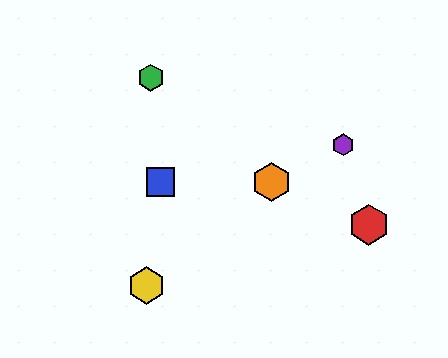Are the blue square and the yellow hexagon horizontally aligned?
No, the blue square is at y≈182 and the yellow hexagon is at y≈285.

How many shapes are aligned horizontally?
2 shapes (the blue square, the orange hexagon) are aligned horizontally.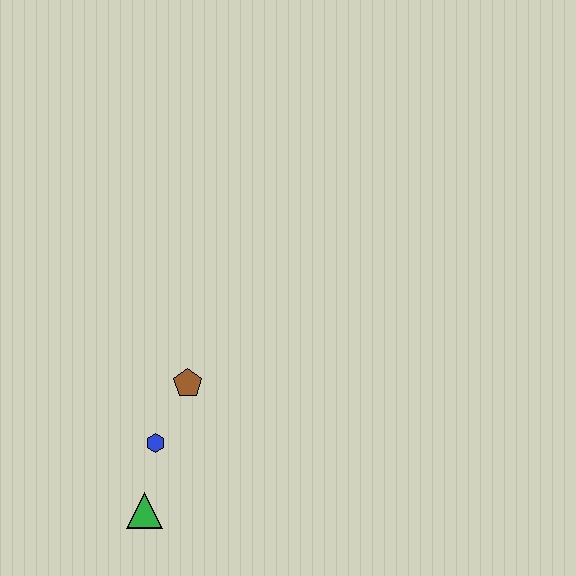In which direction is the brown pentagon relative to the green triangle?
The brown pentagon is above the green triangle.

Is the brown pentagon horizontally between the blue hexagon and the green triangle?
No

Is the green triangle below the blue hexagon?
Yes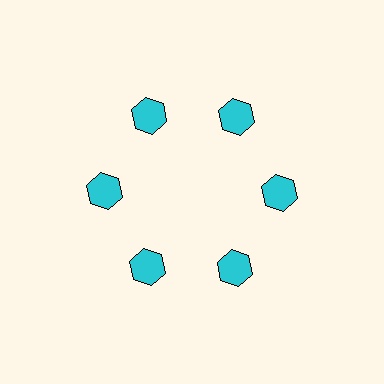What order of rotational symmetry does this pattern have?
This pattern has 6-fold rotational symmetry.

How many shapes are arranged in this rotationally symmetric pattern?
There are 6 shapes, arranged in 6 groups of 1.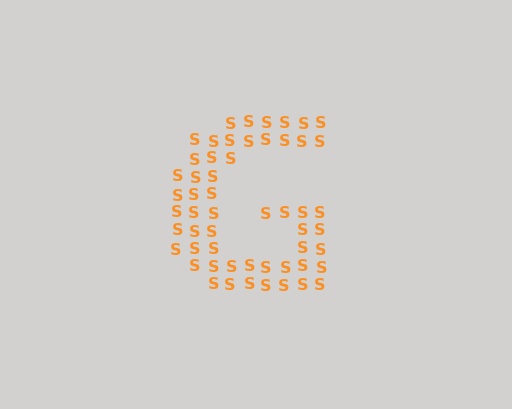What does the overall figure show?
The overall figure shows the letter G.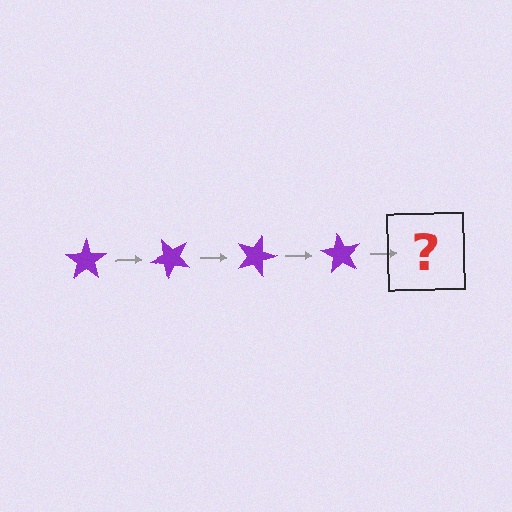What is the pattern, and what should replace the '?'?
The pattern is that the star rotates 45 degrees each step. The '?' should be a purple star rotated 180 degrees.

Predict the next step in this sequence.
The next step is a purple star rotated 180 degrees.